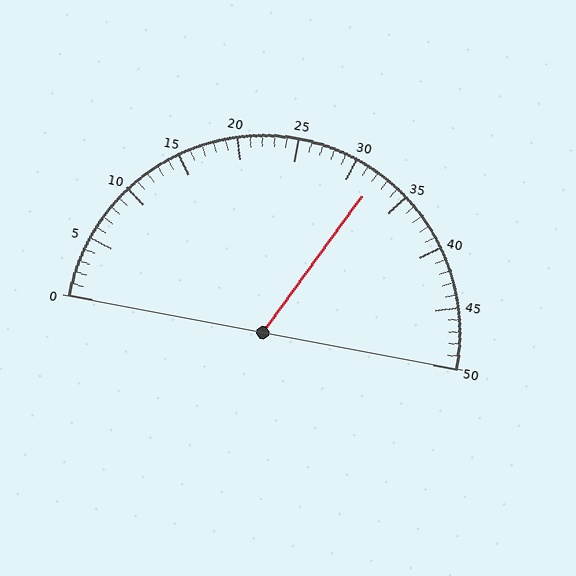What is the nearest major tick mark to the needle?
The nearest major tick mark is 30.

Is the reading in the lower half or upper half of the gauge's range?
The reading is in the upper half of the range (0 to 50).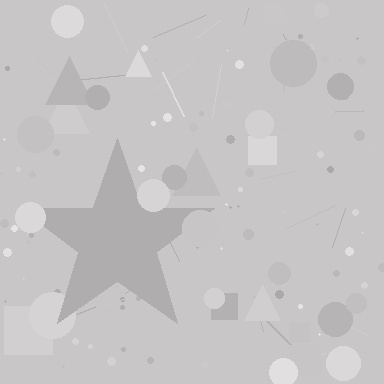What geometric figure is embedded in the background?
A star is embedded in the background.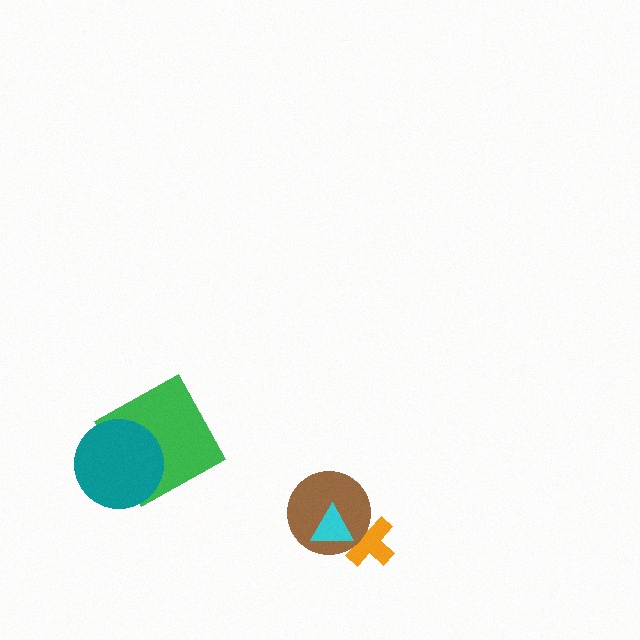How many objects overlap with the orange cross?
2 objects overlap with the orange cross.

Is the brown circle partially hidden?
Yes, it is partially covered by another shape.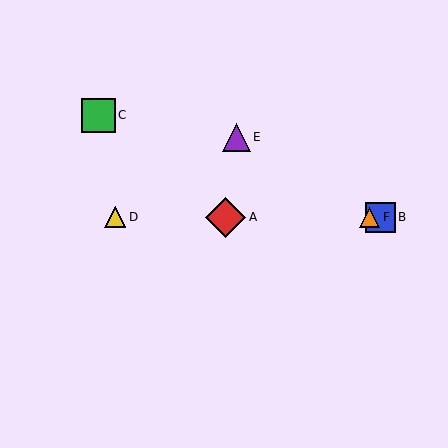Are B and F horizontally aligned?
Yes, both are at y≈217.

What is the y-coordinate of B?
Object B is at y≈217.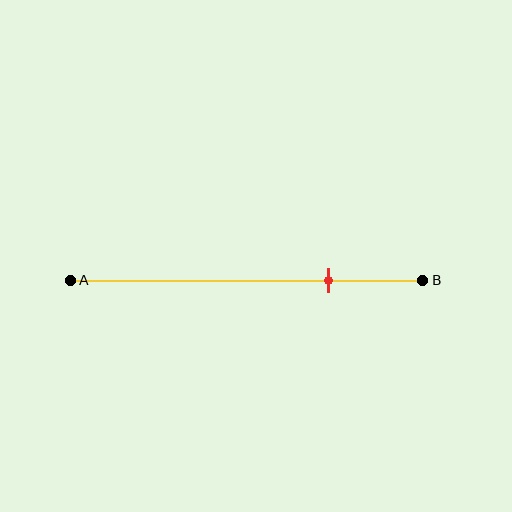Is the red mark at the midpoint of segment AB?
No, the mark is at about 75% from A, not at the 50% midpoint.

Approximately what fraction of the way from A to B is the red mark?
The red mark is approximately 75% of the way from A to B.